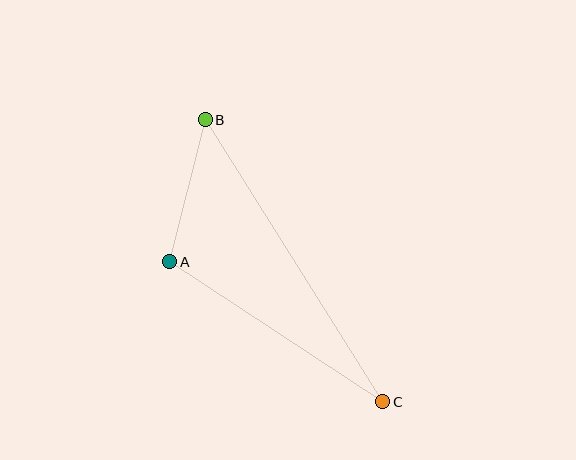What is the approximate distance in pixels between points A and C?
The distance between A and C is approximately 255 pixels.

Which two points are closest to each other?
Points A and B are closest to each other.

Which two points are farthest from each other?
Points B and C are farthest from each other.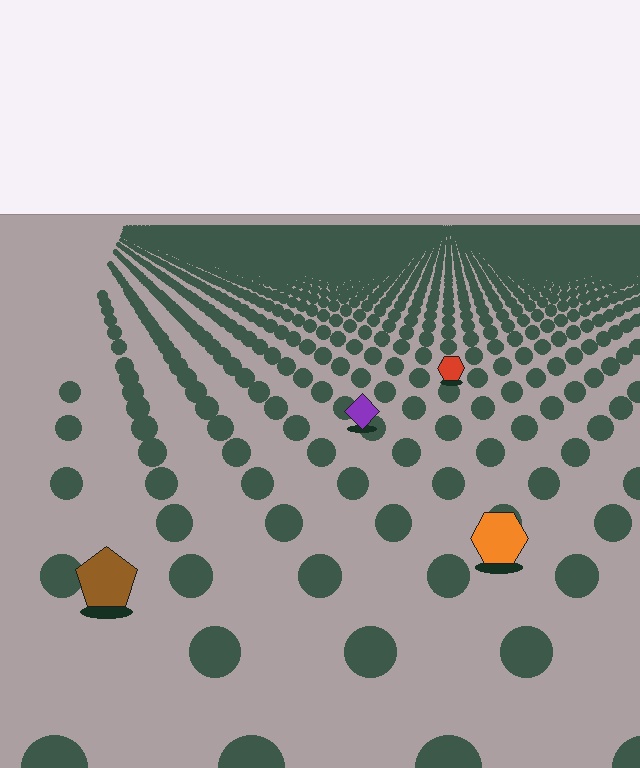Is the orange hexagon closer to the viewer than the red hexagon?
Yes. The orange hexagon is closer — you can tell from the texture gradient: the ground texture is coarser near it.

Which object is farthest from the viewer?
The red hexagon is farthest from the viewer. It appears smaller and the ground texture around it is denser.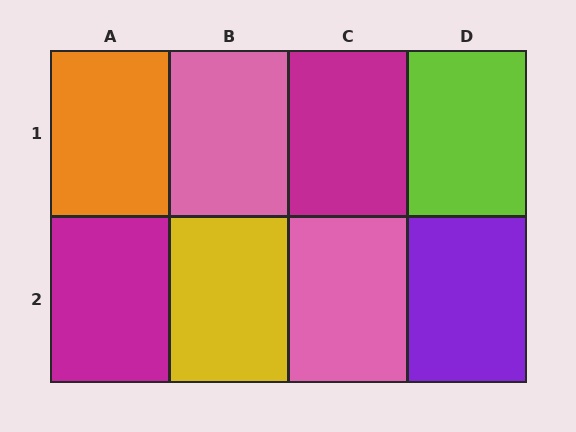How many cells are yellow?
1 cell is yellow.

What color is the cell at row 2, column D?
Purple.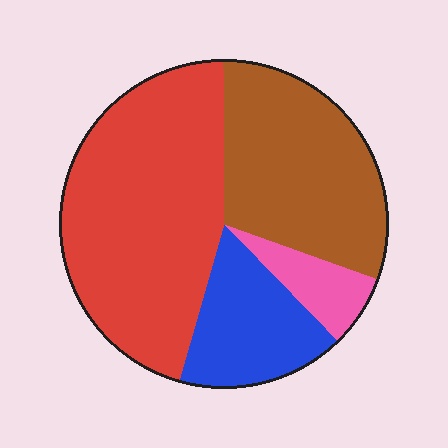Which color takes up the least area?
Pink, at roughly 5%.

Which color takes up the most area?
Red, at roughly 45%.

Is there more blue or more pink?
Blue.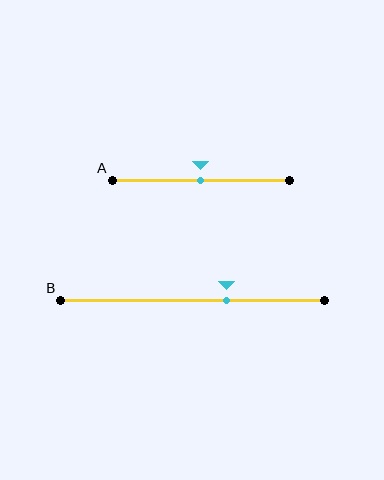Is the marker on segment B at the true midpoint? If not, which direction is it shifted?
No, the marker on segment B is shifted to the right by about 13% of the segment length.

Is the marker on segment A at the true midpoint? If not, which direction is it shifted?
Yes, the marker on segment A is at the true midpoint.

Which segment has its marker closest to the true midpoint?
Segment A has its marker closest to the true midpoint.